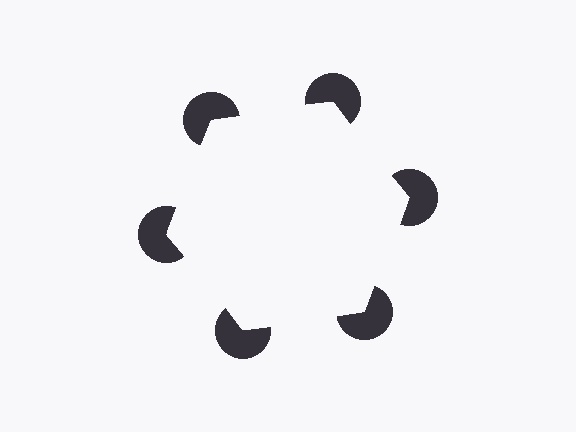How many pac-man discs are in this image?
There are 6 — one at each vertex of the illusory hexagon.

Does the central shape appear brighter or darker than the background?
It typically appears slightly brighter than the background, even though no actual brightness change is drawn.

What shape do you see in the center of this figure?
An illusory hexagon — its edges are inferred from the aligned wedge cuts in the pac-man discs, not physically drawn.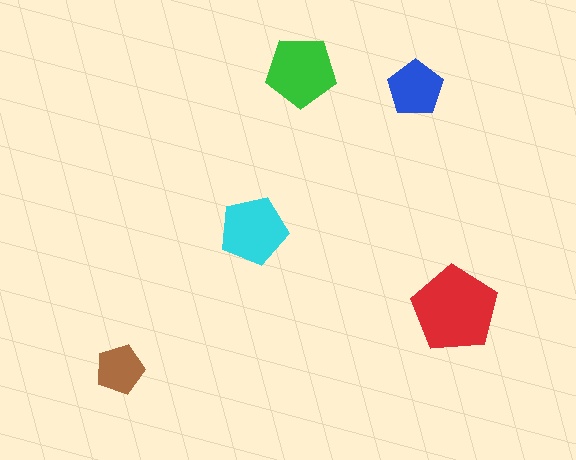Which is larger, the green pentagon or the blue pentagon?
The green one.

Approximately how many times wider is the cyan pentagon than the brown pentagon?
About 1.5 times wider.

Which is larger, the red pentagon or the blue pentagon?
The red one.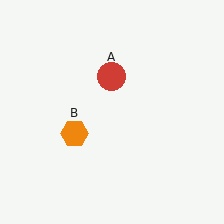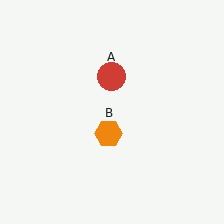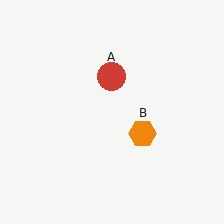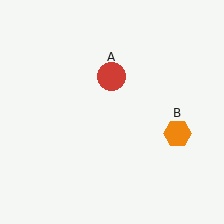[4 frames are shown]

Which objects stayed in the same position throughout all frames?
Red circle (object A) remained stationary.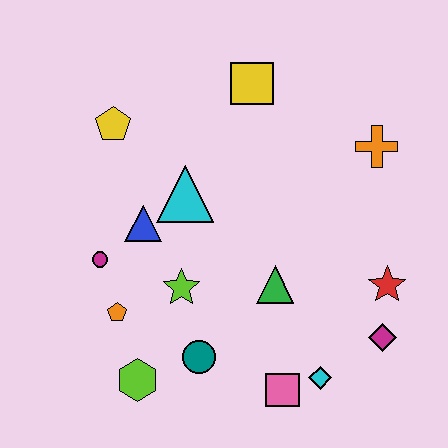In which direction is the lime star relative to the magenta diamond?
The lime star is to the left of the magenta diamond.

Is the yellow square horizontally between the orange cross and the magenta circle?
Yes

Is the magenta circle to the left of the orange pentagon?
Yes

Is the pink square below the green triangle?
Yes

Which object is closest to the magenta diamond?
The red star is closest to the magenta diamond.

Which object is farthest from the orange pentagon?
The orange cross is farthest from the orange pentagon.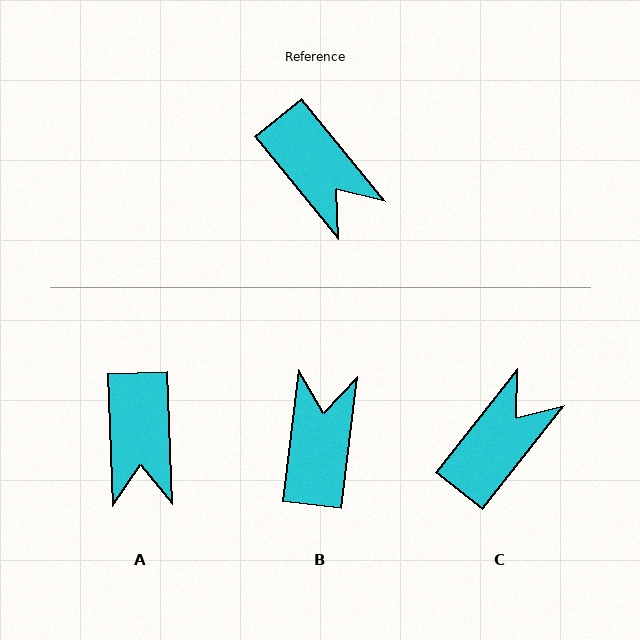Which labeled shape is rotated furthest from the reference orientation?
B, about 134 degrees away.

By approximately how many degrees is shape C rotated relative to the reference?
Approximately 102 degrees counter-clockwise.